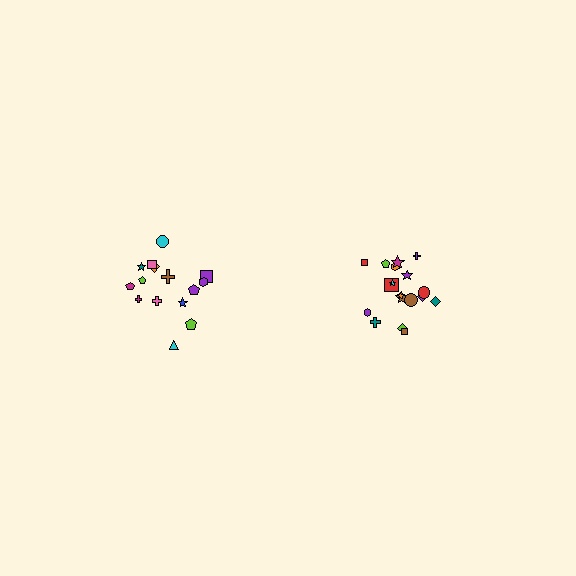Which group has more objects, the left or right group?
The right group.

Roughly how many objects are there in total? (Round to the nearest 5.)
Roughly 35 objects in total.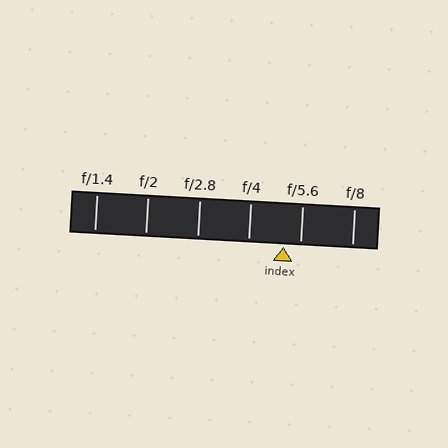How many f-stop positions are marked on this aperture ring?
There are 6 f-stop positions marked.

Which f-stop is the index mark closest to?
The index mark is closest to f/5.6.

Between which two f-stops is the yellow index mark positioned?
The index mark is between f/4 and f/5.6.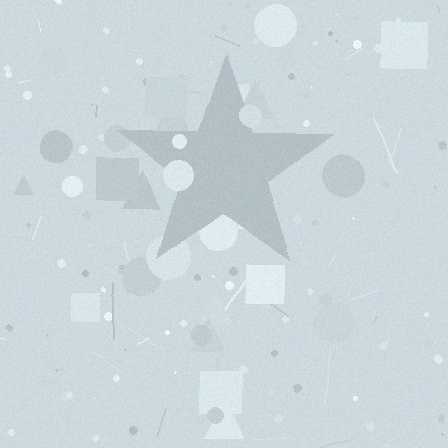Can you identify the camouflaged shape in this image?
The camouflaged shape is a star.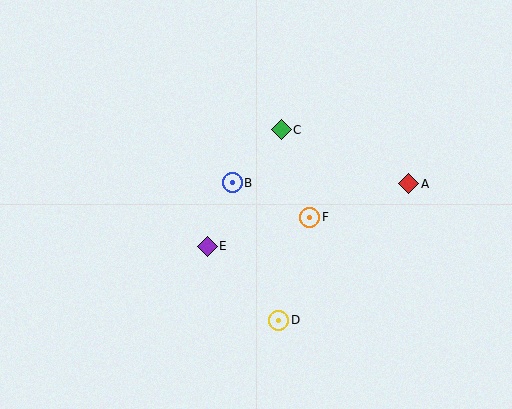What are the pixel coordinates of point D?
Point D is at (279, 320).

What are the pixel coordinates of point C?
Point C is at (281, 130).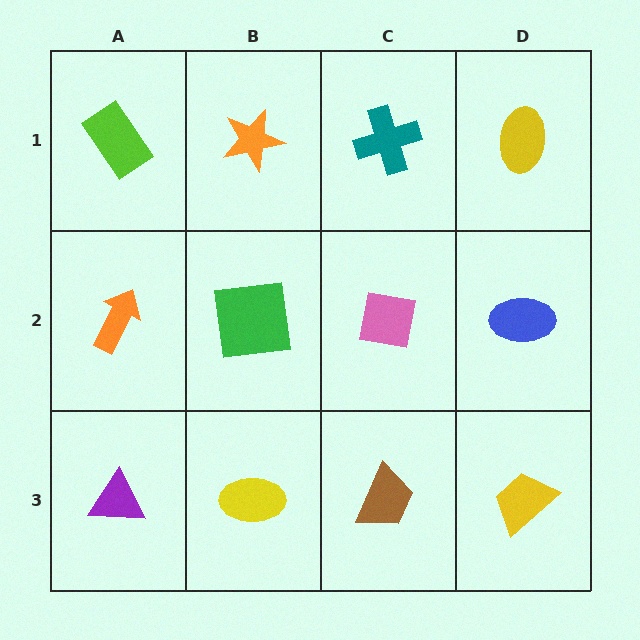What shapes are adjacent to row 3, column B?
A green square (row 2, column B), a purple triangle (row 3, column A), a brown trapezoid (row 3, column C).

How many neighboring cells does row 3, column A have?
2.